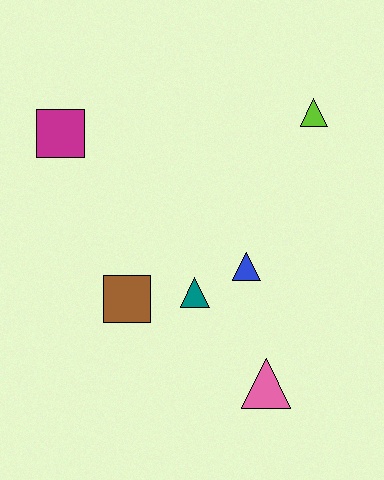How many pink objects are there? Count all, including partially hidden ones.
There is 1 pink object.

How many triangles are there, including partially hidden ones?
There are 4 triangles.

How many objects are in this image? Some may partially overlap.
There are 6 objects.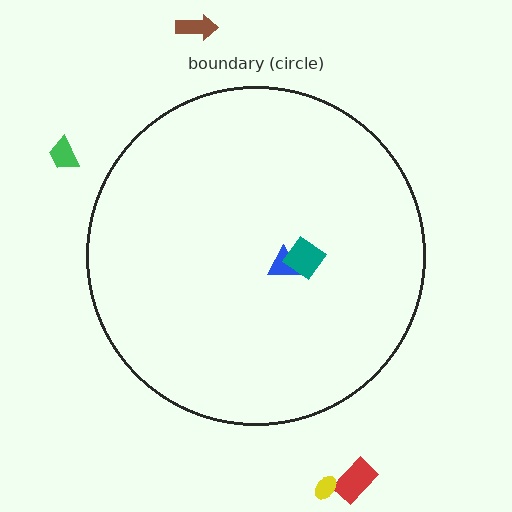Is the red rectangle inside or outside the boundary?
Outside.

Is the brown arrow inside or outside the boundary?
Outside.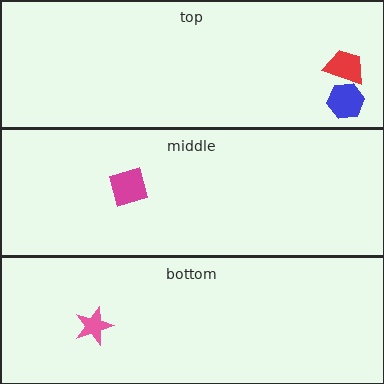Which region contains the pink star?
The bottom region.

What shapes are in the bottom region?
The pink star.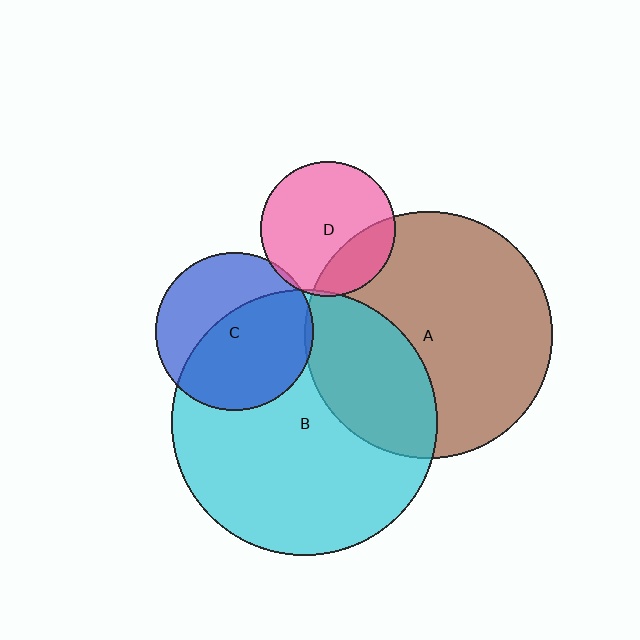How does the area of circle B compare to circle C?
Approximately 2.8 times.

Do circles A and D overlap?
Yes.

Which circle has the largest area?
Circle B (cyan).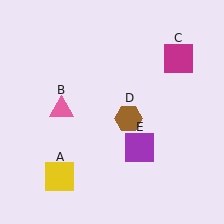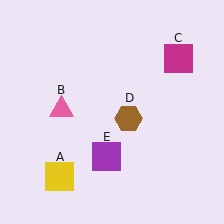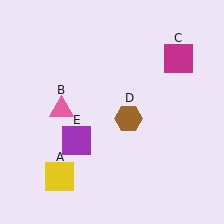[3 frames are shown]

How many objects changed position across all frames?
1 object changed position: purple square (object E).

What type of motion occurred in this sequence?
The purple square (object E) rotated clockwise around the center of the scene.